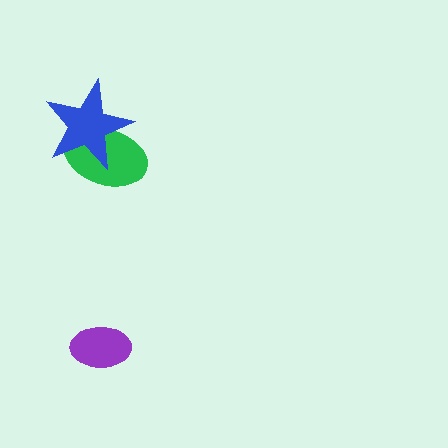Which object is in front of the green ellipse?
The blue star is in front of the green ellipse.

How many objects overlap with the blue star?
1 object overlaps with the blue star.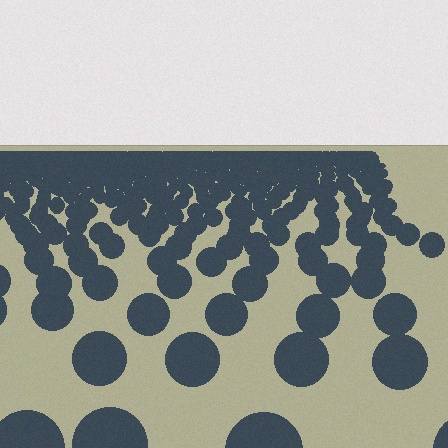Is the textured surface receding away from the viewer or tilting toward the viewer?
The surface is receding away from the viewer. Texture elements get smaller and denser toward the top.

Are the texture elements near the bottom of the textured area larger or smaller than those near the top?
Larger. Near the bottom, elements are closer to the viewer and appear at a bigger on-screen size.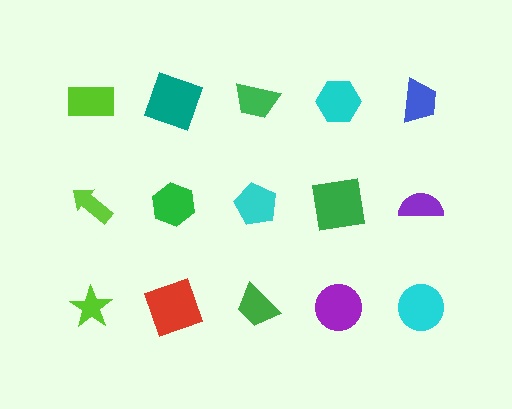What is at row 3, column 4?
A purple circle.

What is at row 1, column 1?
A lime rectangle.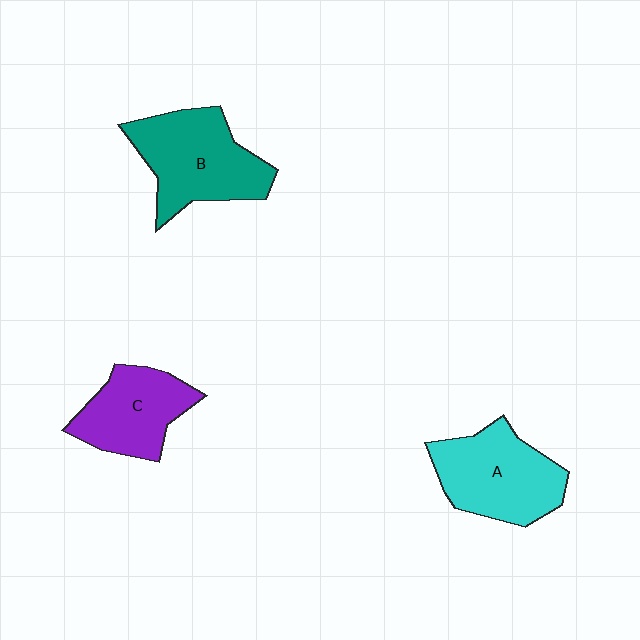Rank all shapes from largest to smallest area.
From largest to smallest: B (teal), A (cyan), C (purple).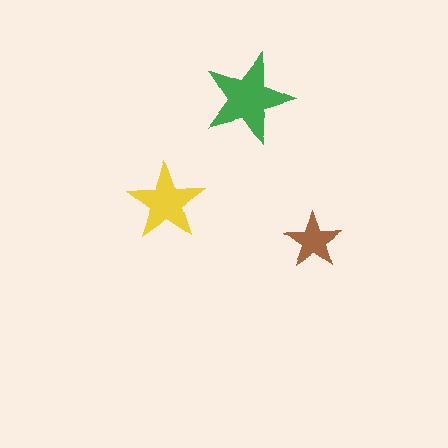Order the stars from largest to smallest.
the green one, the yellow one, the brown one.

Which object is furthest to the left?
The yellow star is leftmost.